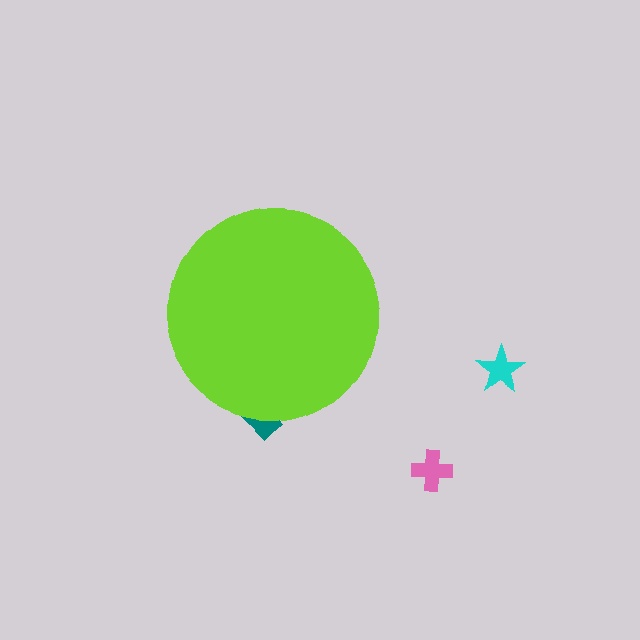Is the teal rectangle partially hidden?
Yes, the teal rectangle is partially hidden behind the lime circle.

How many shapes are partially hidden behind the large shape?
1 shape is partially hidden.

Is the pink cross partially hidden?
No, the pink cross is fully visible.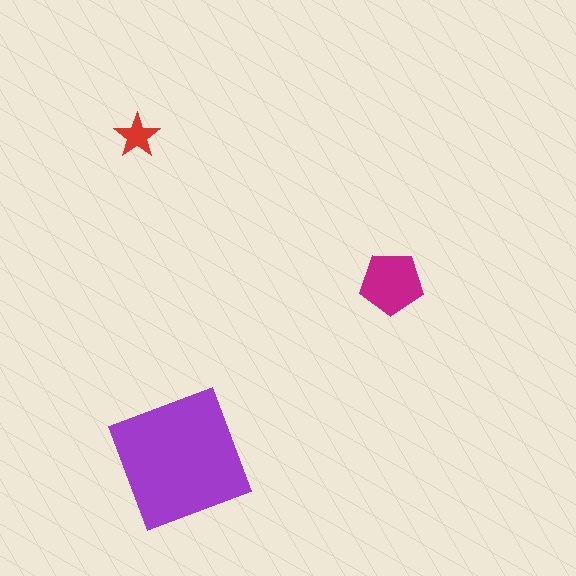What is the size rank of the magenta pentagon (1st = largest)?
2nd.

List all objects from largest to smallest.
The purple square, the magenta pentagon, the red star.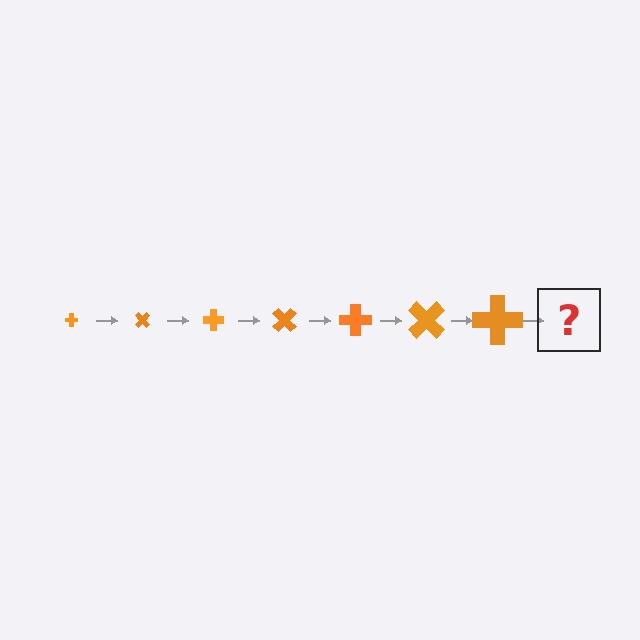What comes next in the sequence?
The next element should be a cross, larger than the previous one and rotated 315 degrees from the start.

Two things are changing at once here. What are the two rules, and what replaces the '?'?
The two rules are that the cross grows larger each step and it rotates 45 degrees each step. The '?' should be a cross, larger than the previous one and rotated 315 degrees from the start.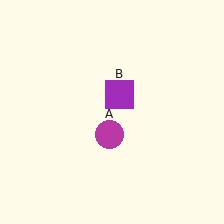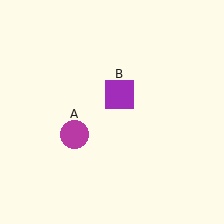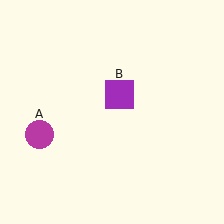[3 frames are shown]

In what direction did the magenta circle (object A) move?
The magenta circle (object A) moved left.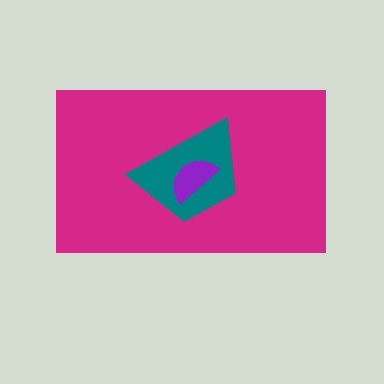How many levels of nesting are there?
3.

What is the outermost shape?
The magenta rectangle.